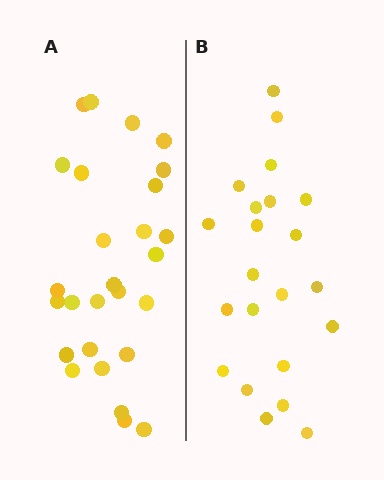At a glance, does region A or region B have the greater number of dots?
Region A (the left region) has more dots.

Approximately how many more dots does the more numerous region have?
Region A has about 5 more dots than region B.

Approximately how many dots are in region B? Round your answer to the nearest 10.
About 20 dots. (The exact count is 22, which rounds to 20.)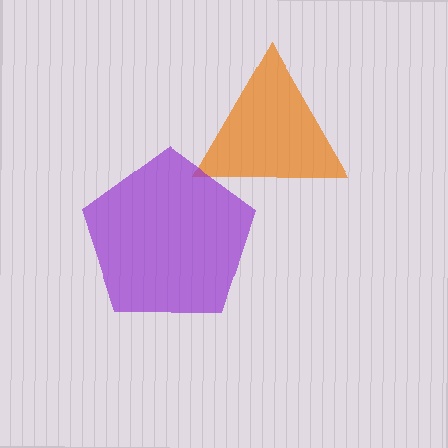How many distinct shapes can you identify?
There are 2 distinct shapes: an orange triangle, a purple pentagon.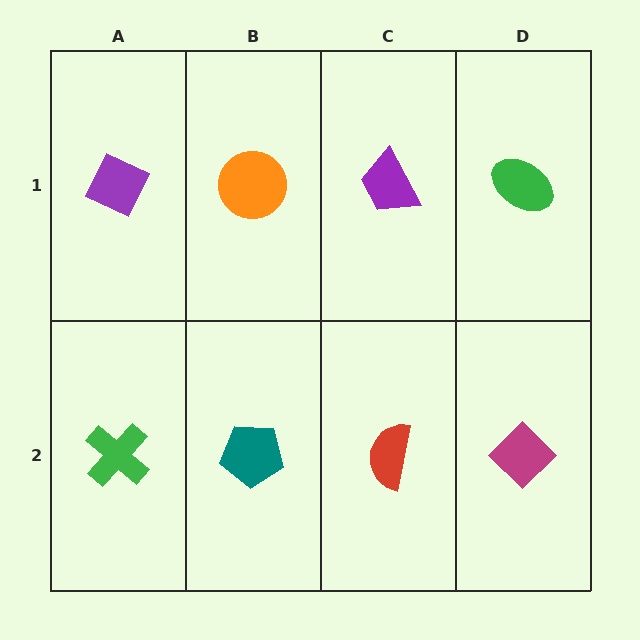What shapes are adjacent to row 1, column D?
A magenta diamond (row 2, column D), a purple trapezoid (row 1, column C).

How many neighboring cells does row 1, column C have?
3.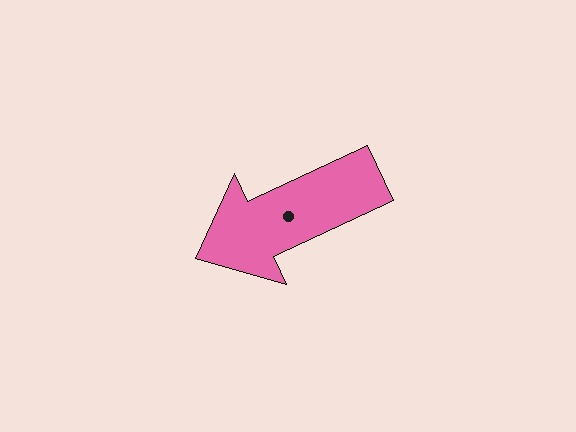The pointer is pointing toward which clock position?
Roughly 8 o'clock.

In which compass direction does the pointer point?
Southwest.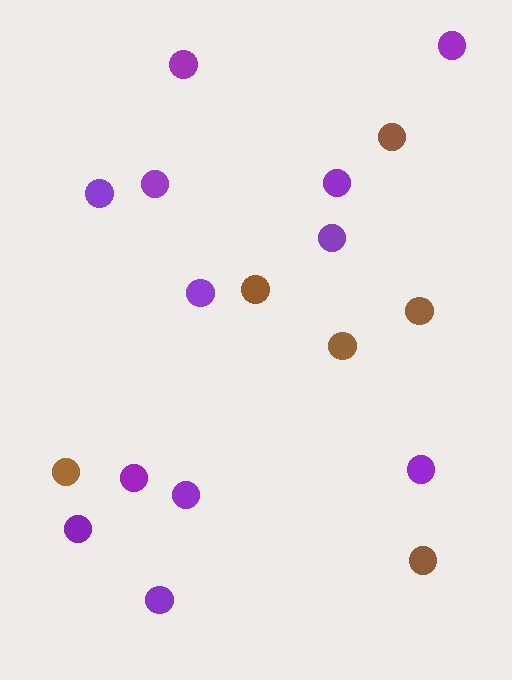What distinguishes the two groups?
There are 2 groups: one group of purple circles (12) and one group of brown circles (6).